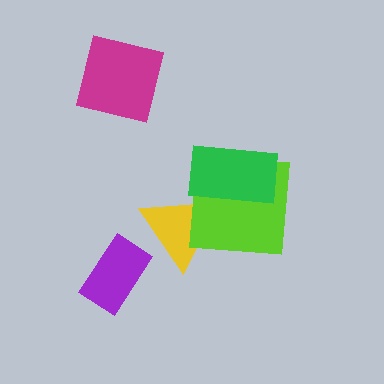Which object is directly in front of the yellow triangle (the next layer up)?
The lime square is directly in front of the yellow triangle.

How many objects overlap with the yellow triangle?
2 objects overlap with the yellow triangle.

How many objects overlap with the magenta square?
0 objects overlap with the magenta square.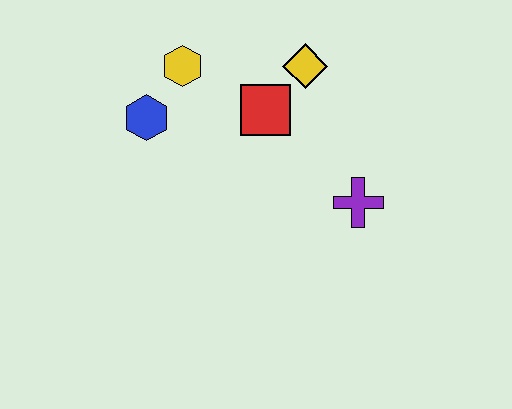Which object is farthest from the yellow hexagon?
The purple cross is farthest from the yellow hexagon.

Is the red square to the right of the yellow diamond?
No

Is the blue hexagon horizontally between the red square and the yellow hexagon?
No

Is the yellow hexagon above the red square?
Yes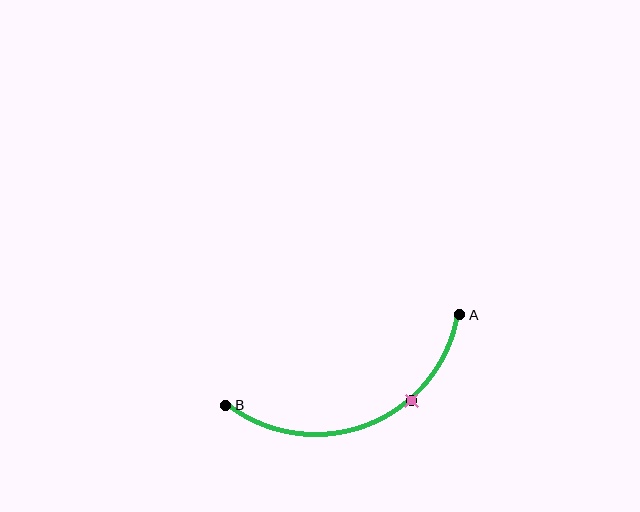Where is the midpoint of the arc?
The arc midpoint is the point on the curve farthest from the straight line joining A and B. It sits below that line.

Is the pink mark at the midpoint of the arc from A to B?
No. The pink mark lies on the arc but is closer to endpoint A. The arc midpoint would be at the point on the curve equidistant along the arc from both A and B.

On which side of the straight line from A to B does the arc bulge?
The arc bulges below the straight line connecting A and B.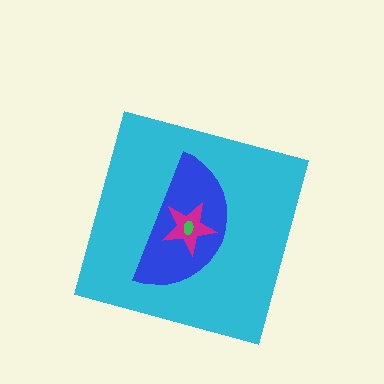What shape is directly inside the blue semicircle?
The magenta star.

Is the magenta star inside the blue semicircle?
Yes.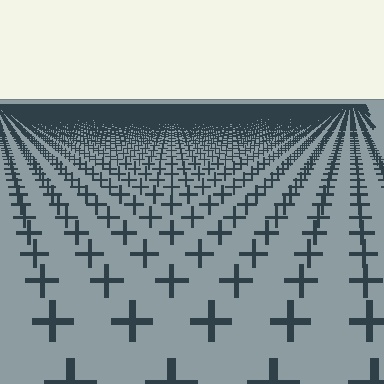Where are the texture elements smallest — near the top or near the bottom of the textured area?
Near the top.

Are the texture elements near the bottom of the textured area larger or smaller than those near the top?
Larger. Near the bottom, elements are closer to the viewer and appear at a bigger on-screen size.